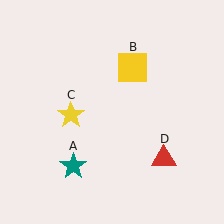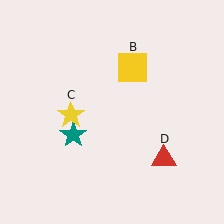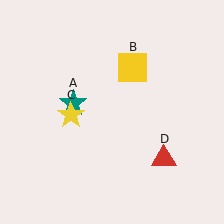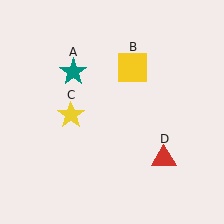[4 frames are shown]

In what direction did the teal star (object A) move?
The teal star (object A) moved up.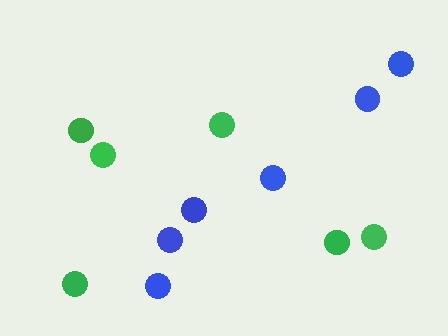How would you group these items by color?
There are 2 groups: one group of blue circles (6) and one group of green circles (6).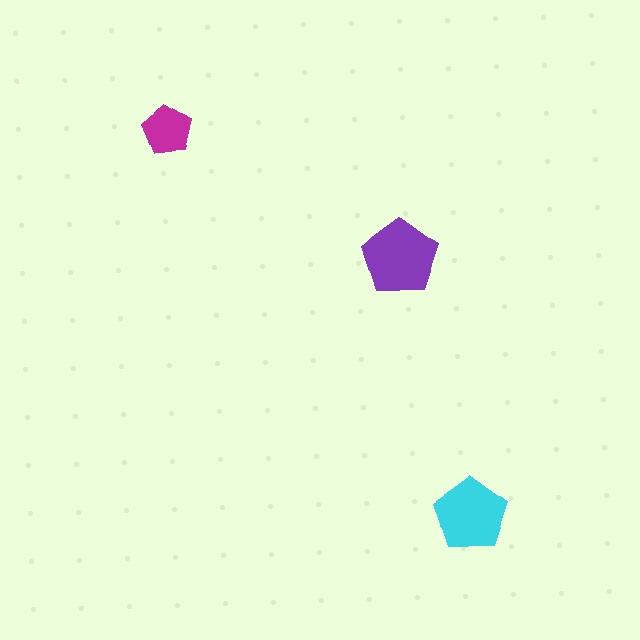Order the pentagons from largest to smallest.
the purple one, the cyan one, the magenta one.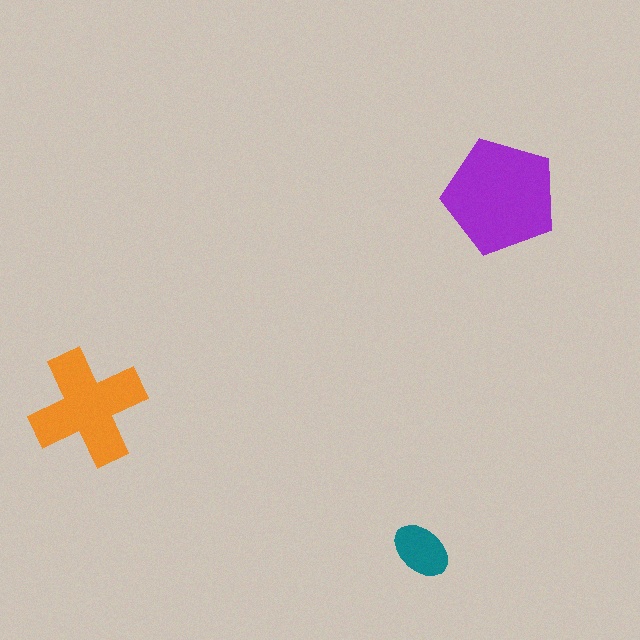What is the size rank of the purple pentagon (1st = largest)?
1st.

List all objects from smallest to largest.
The teal ellipse, the orange cross, the purple pentagon.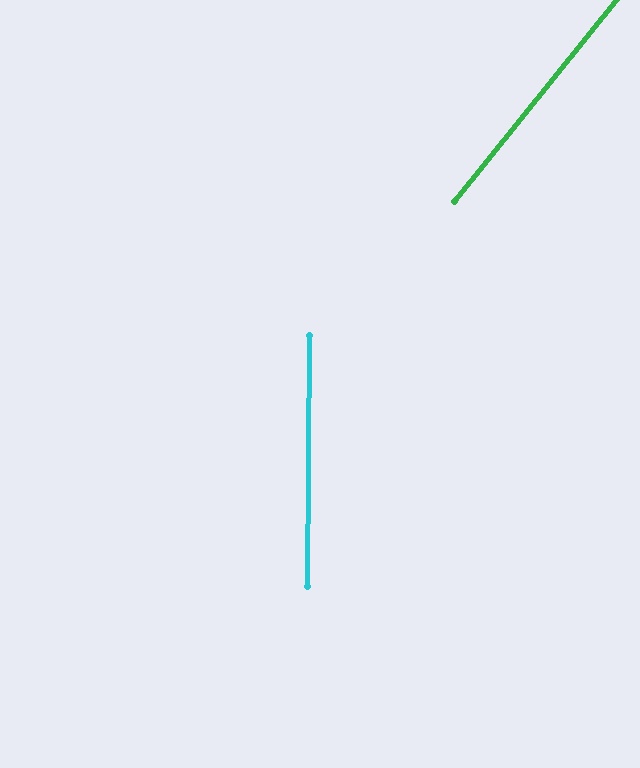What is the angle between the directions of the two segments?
Approximately 38 degrees.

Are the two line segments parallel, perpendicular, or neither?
Neither parallel nor perpendicular — they differ by about 38°.